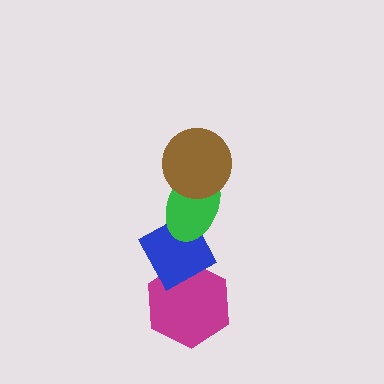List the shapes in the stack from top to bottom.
From top to bottom: the brown circle, the green ellipse, the blue diamond, the magenta hexagon.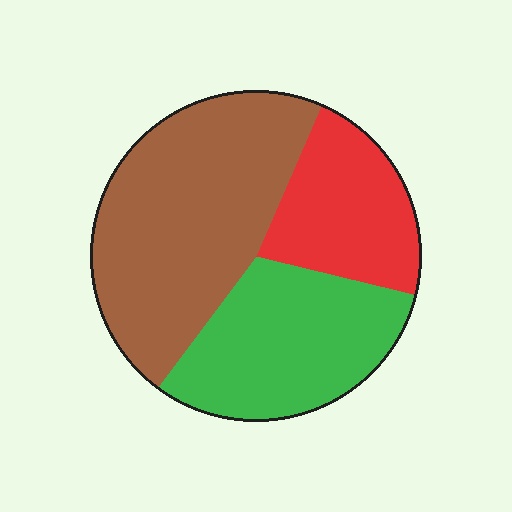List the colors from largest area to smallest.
From largest to smallest: brown, green, red.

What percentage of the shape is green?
Green takes up about one third (1/3) of the shape.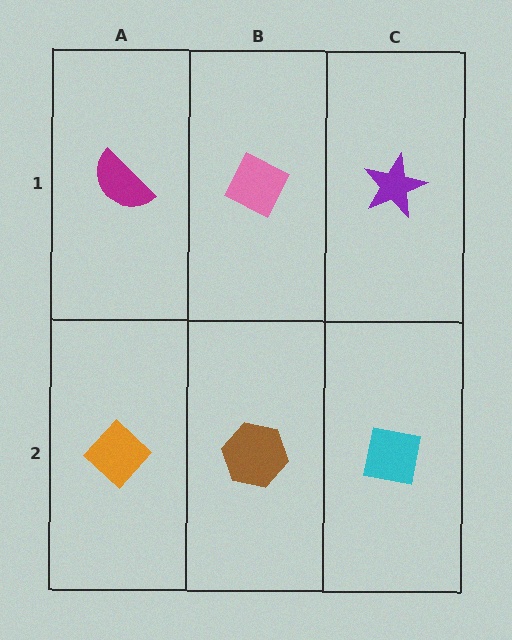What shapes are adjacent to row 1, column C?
A cyan square (row 2, column C), a pink diamond (row 1, column B).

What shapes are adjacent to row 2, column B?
A pink diamond (row 1, column B), an orange diamond (row 2, column A), a cyan square (row 2, column C).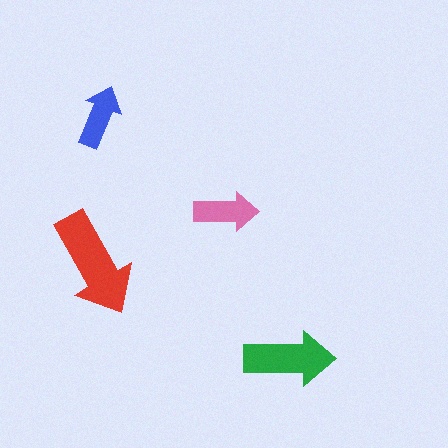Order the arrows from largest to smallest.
the red one, the green one, the pink one, the blue one.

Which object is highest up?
The blue arrow is topmost.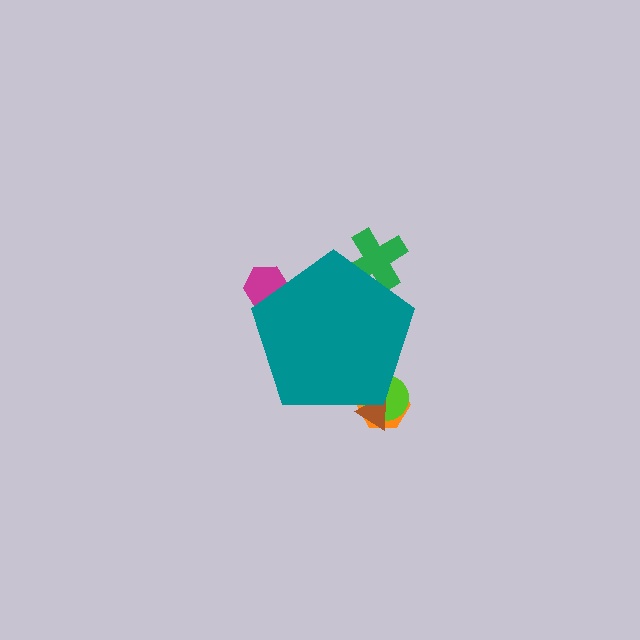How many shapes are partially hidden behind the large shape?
5 shapes are partially hidden.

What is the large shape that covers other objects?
A teal pentagon.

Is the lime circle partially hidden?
Yes, the lime circle is partially hidden behind the teal pentagon.